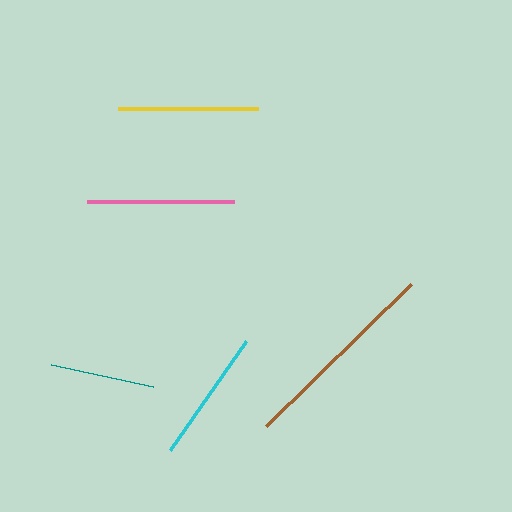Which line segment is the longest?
The brown line is the longest at approximately 203 pixels.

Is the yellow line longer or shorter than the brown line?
The brown line is longer than the yellow line.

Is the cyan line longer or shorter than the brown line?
The brown line is longer than the cyan line.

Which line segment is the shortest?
The teal line is the shortest at approximately 104 pixels.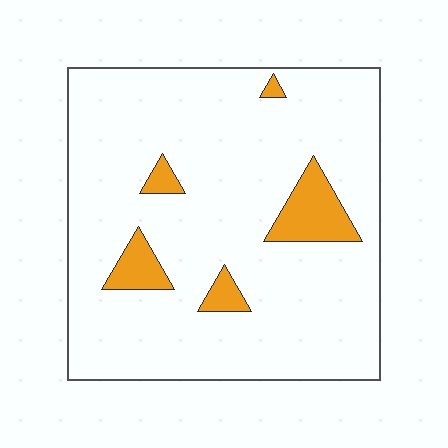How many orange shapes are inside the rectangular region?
5.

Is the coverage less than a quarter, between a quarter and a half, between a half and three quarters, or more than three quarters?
Less than a quarter.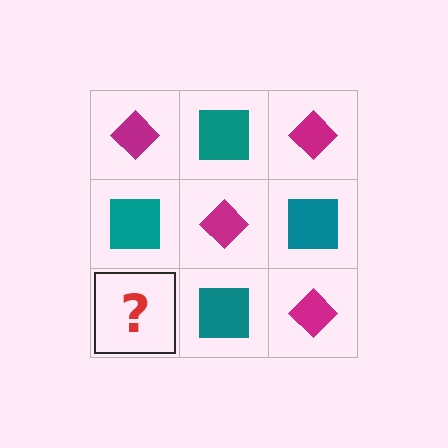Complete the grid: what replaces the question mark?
The question mark should be replaced with a magenta diamond.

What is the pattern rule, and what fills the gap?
The rule is that it alternates magenta diamond and teal square in a checkerboard pattern. The gap should be filled with a magenta diamond.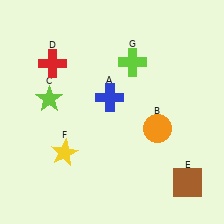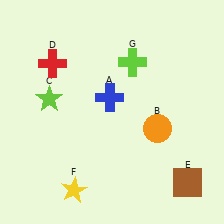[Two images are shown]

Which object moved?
The yellow star (F) moved down.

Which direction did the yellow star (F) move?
The yellow star (F) moved down.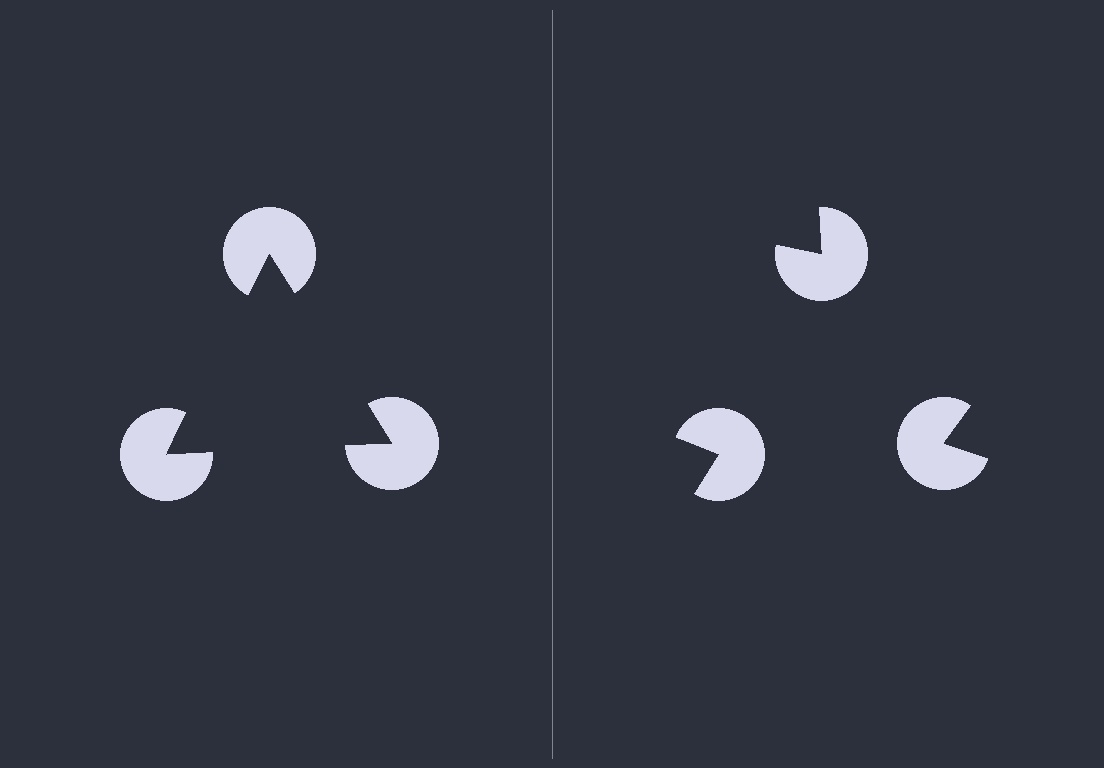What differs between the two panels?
The pac-man discs are positioned identically on both sides; only the wedge orientations differ. On the left they align to a triangle; on the right they are misaligned.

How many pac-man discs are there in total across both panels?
6 — 3 on each side.